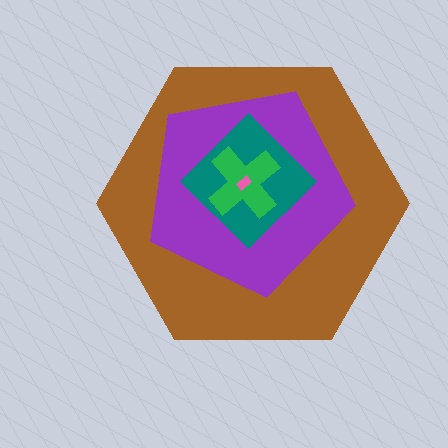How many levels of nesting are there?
5.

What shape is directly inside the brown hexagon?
The purple pentagon.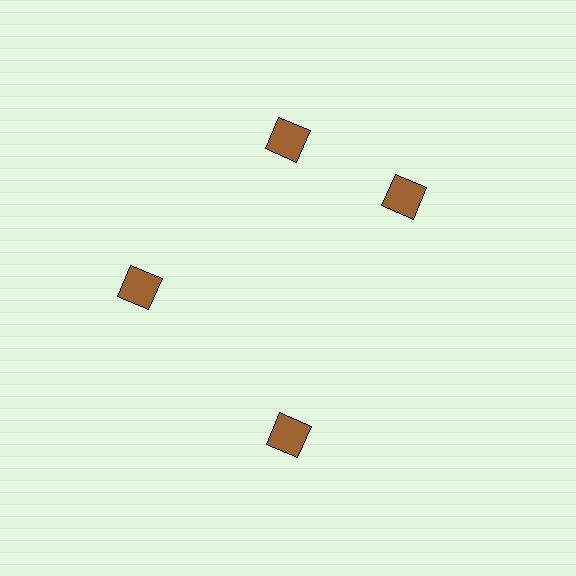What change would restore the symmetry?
The symmetry would be restored by rotating it back into even spacing with its neighbors so that all 4 diamonds sit at equal angles and equal distance from the center.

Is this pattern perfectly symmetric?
No. The 4 brown diamonds are arranged in a ring, but one element near the 3 o'clock position is rotated out of alignment along the ring, breaking the 4-fold rotational symmetry.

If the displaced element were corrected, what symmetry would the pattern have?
It would have 4-fold rotational symmetry — the pattern would map onto itself every 90 degrees.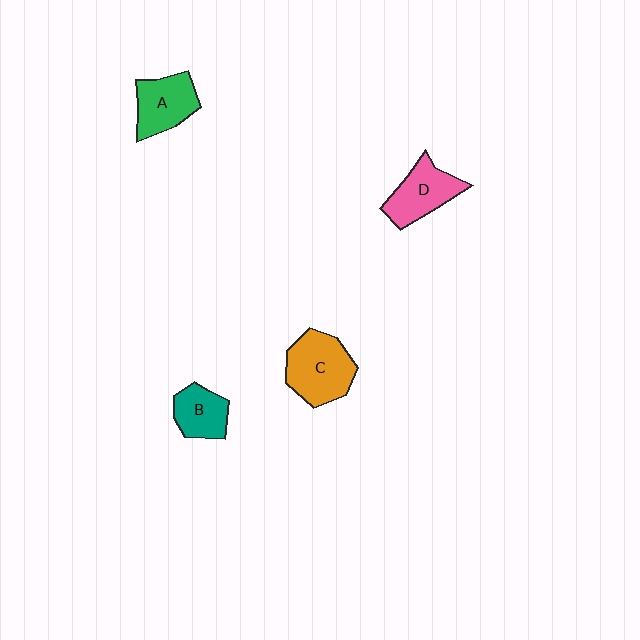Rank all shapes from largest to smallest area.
From largest to smallest: C (orange), D (pink), A (green), B (teal).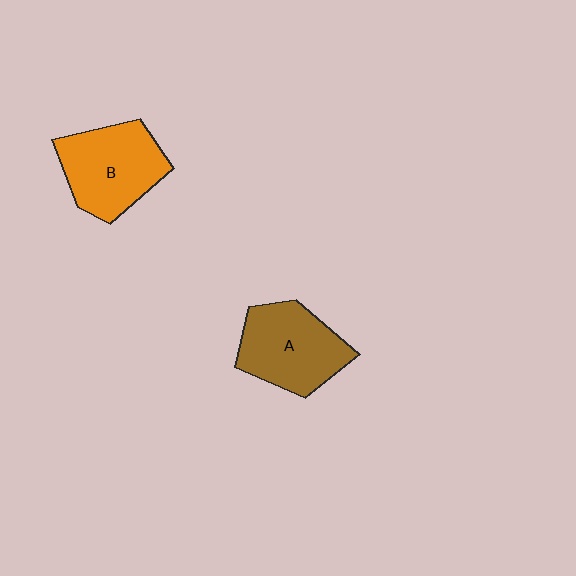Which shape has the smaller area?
Shape A (brown).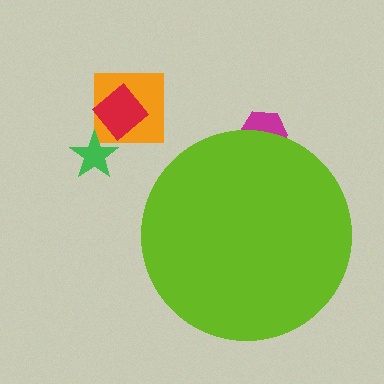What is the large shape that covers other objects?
A lime circle.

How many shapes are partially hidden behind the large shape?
1 shape is partially hidden.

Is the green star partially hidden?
No, the green star is fully visible.